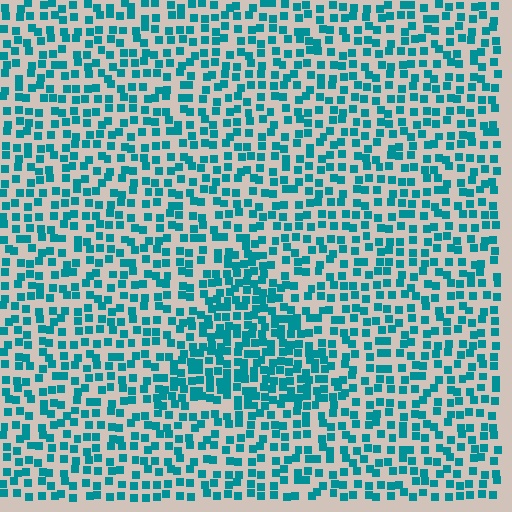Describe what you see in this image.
The image contains small teal elements arranged at two different densities. A triangle-shaped region is visible where the elements are more densely packed than the surrounding area.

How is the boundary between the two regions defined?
The boundary is defined by a change in element density (approximately 1.7x ratio). All elements are the same color, size, and shape.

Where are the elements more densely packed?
The elements are more densely packed inside the triangle boundary.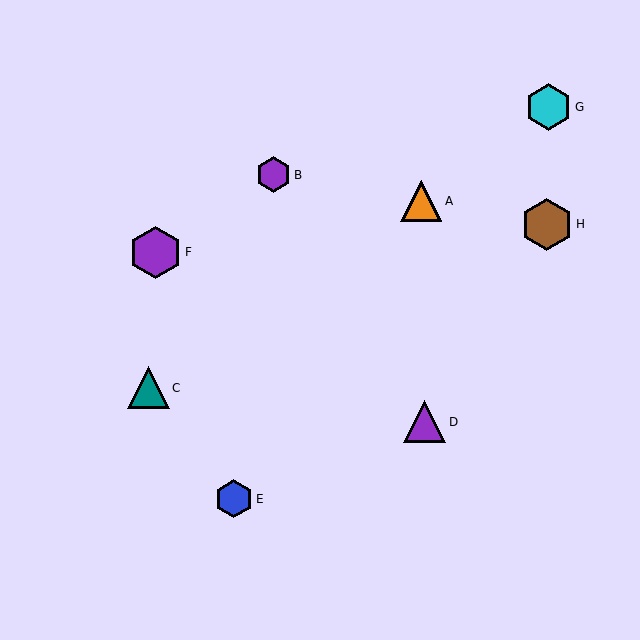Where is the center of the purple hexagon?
The center of the purple hexagon is at (156, 252).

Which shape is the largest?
The purple hexagon (labeled F) is the largest.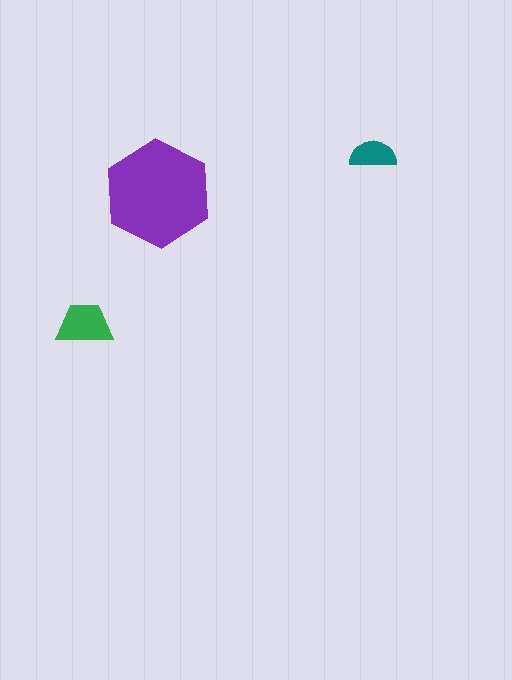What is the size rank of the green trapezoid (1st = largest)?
2nd.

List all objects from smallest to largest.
The teal semicircle, the green trapezoid, the purple hexagon.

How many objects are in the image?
There are 3 objects in the image.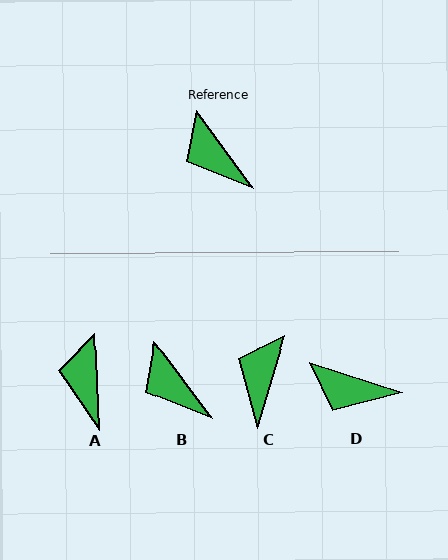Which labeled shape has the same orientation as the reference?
B.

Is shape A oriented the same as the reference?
No, it is off by about 34 degrees.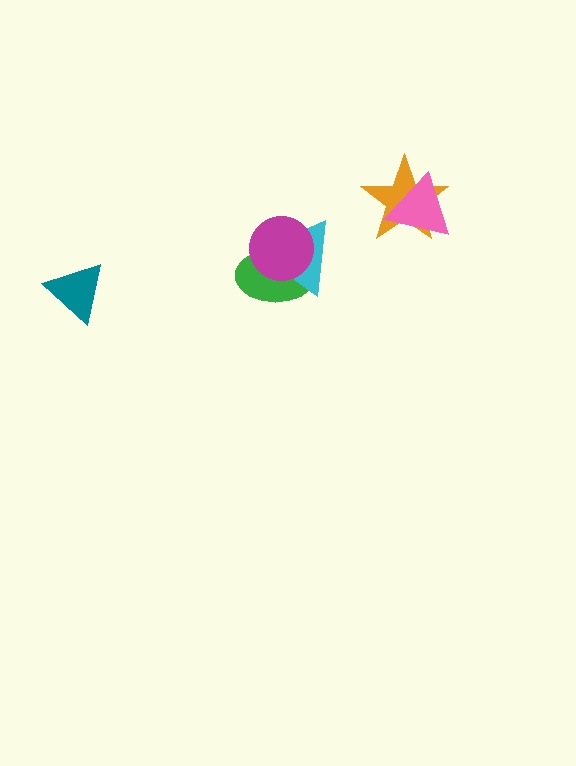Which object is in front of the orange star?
The pink triangle is in front of the orange star.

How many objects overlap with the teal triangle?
0 objects overlap with the teal triangle.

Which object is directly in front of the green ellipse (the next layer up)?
The cyan triangle is directly in front of the green ellipse.